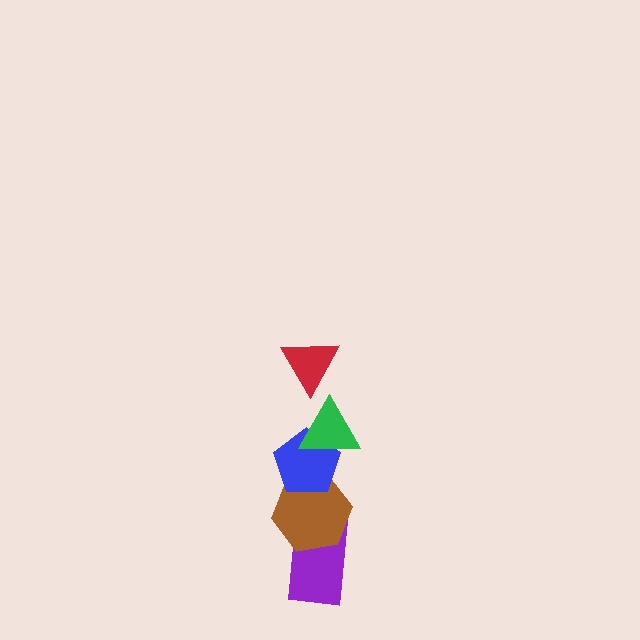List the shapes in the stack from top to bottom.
From top to bottom: the red triangle, the green triangle, the blue pentagon, the brown hexagon, the purple rectangle.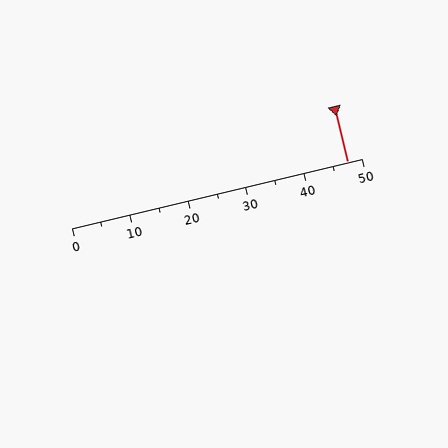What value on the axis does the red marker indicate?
The marker indicates approximately 47.5.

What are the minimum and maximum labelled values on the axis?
The axis runs from 0 to 50.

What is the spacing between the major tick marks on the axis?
The major ticks are spaced 10 apart.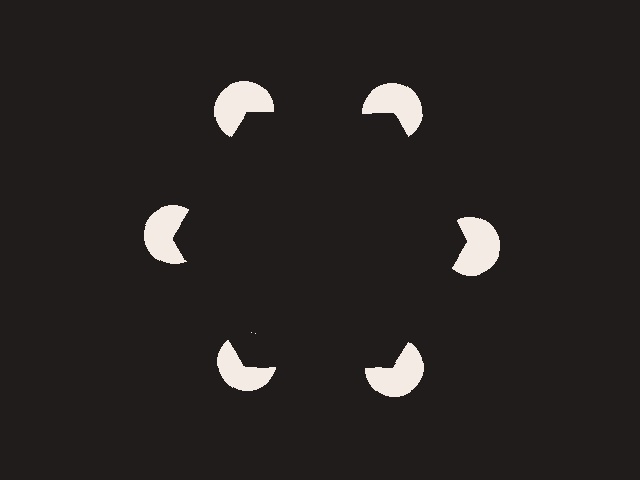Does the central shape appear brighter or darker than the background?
It typically appears slightly darker than the background, even though no actual brightness change is drawn.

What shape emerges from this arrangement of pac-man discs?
An illusory hexagon — its edges are inferred from the aligned wedge cuts in the pac-man discs, not physically drawn.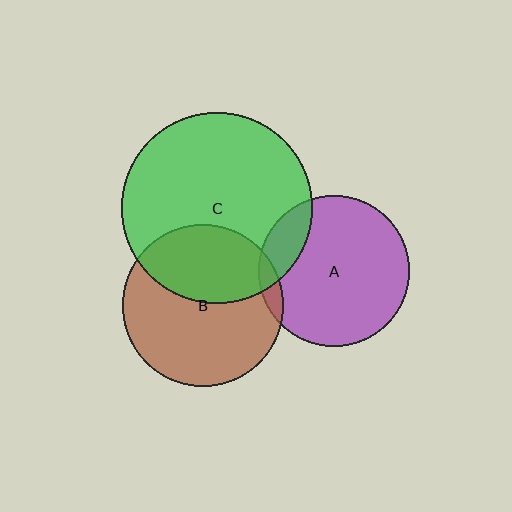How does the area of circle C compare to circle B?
Approximately 1.4 times.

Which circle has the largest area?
Circle C (green).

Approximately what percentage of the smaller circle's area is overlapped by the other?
Approximately 5%.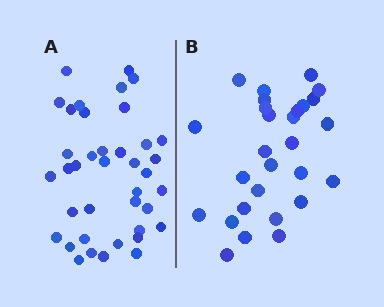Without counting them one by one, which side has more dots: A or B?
Region A (the left region) has more dots.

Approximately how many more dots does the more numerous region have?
Region A has roughly 12 or so more dots than region B.